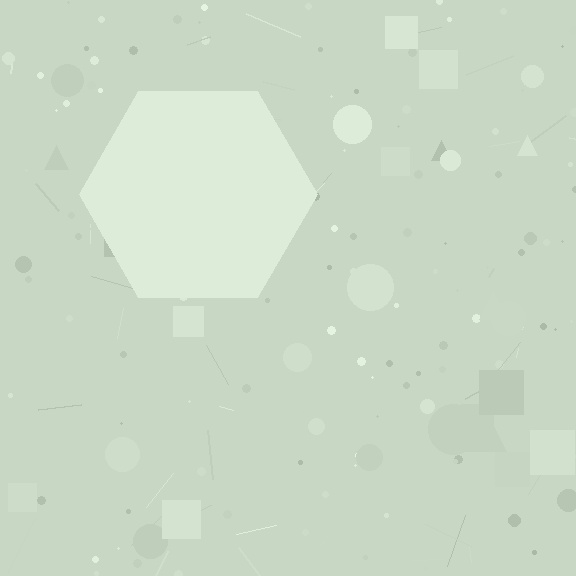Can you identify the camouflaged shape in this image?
The camouflaged shape is a hexagon.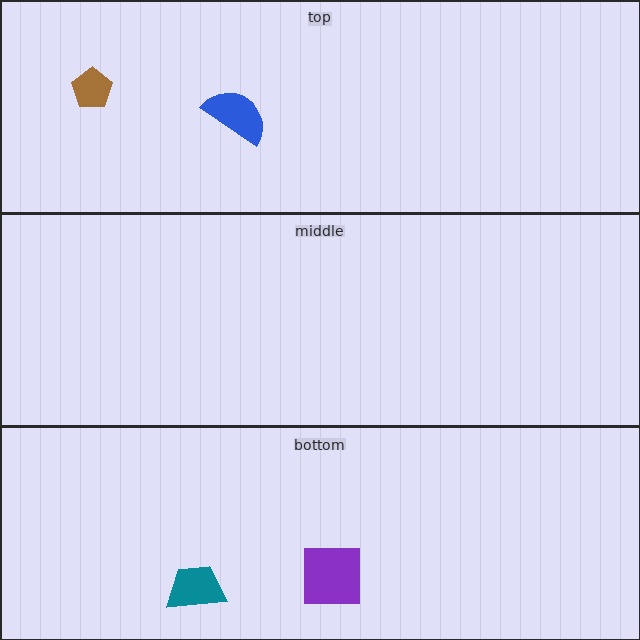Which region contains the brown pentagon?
The top region.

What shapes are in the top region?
The blue semicircle, the brown pentagon.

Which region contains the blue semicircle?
The top region.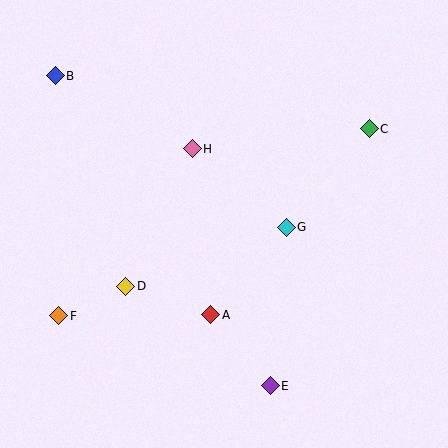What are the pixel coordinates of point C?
Point C is at (369, 129).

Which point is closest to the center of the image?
Point G at (286, 227) is closest to the center.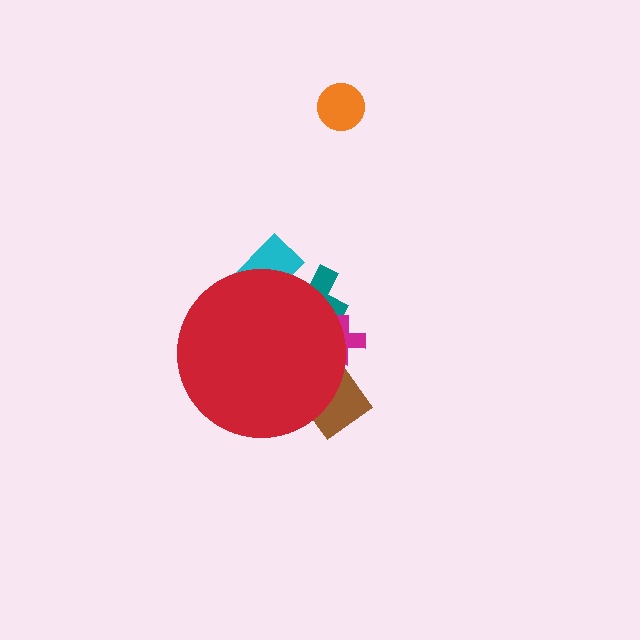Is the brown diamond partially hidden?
Yes, the brown diamond is partially hidden behind the red circle.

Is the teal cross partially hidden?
Yes, the teal cross is partially hidden behind the red circle.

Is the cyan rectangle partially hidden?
Yes, the cyan rectangle is partially hidden behind the red circle.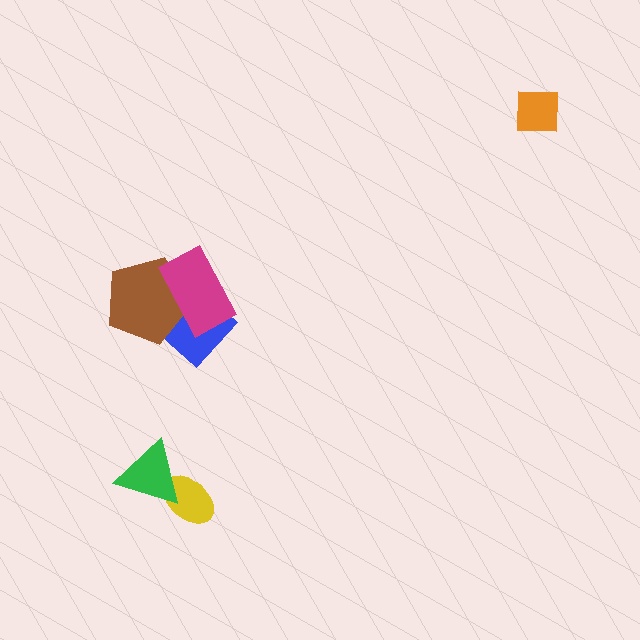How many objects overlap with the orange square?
0 objects overlap with the orange square.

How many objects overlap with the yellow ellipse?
1 object overlaps with the yellow ellipse.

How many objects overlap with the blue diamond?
2 objects overlap with the blue diamond.